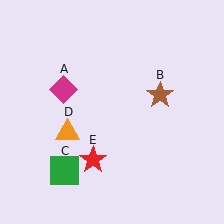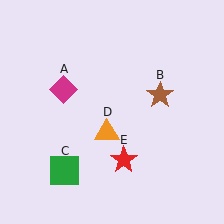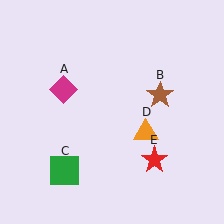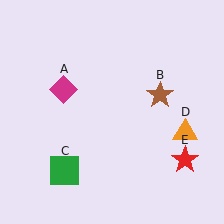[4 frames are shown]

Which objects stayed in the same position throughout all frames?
Magenta diamond (object A) and brown star (object B) and green square (object C) remained stationary.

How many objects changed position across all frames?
2 objects changed position: orange triangle (object D), red star (object E).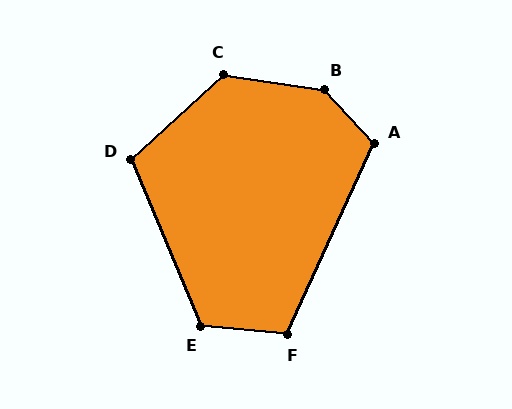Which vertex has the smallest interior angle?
D, at approximately 109 degrees.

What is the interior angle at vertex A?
Approximately 112 degrees (obtuse).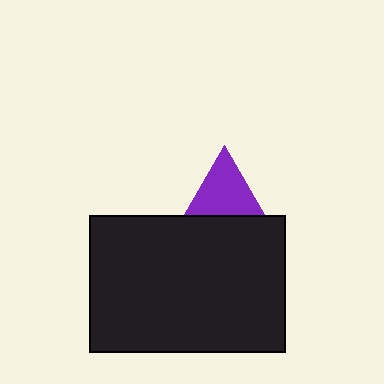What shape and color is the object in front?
The object in front is a black rectangle.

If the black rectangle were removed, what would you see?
You would see the complete purple triangle.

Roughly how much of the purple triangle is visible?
About half of it is visible (roughly 48%).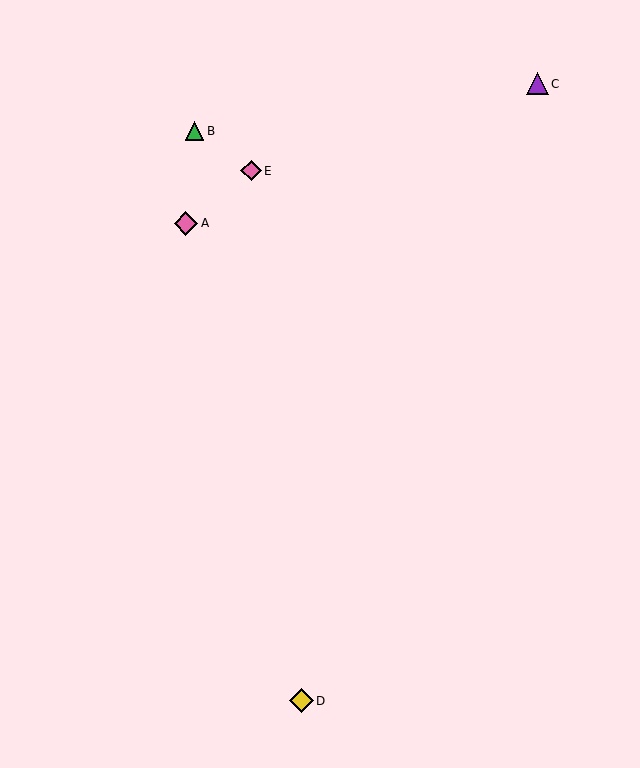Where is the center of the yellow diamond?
The center of the yellow diamond is at (302, 701).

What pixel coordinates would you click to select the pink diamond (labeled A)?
Click at (186, 223) to select the pink diamond A.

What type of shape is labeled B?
Shape B is a green triangle.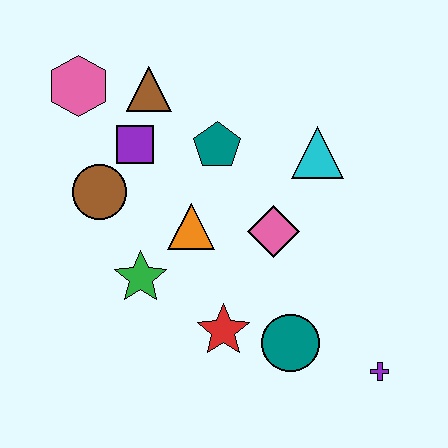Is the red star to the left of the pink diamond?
Yes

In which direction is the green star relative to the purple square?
The green star is below the purple square.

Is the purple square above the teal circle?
Yes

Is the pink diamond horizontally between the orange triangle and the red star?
No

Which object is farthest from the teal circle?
The pink hexagon is farthest from the teal circle.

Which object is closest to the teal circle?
The red star is closest to the teal circle.